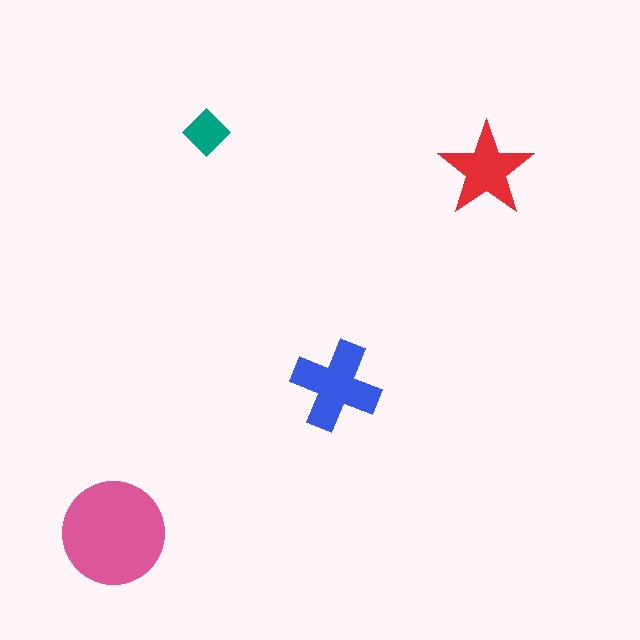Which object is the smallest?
The teal diamond.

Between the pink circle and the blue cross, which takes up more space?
The pink circle.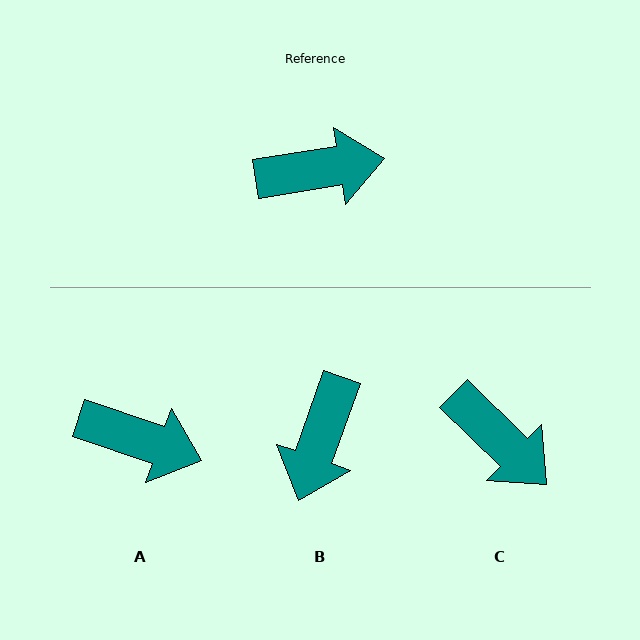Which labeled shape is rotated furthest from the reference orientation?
B, about 119 degrees away.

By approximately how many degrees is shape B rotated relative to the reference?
Approximately 119 degrees clockwise.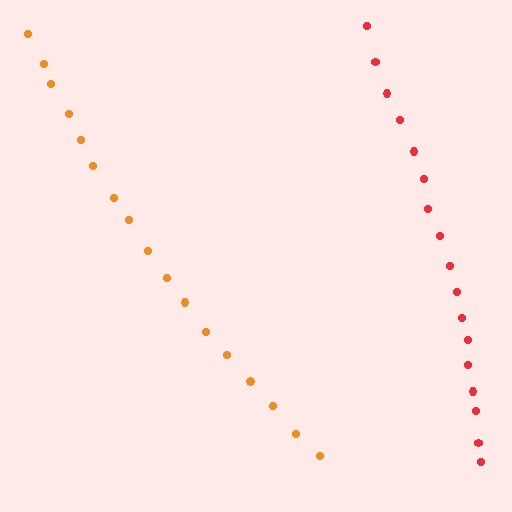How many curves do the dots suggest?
There are 2 distinct paths.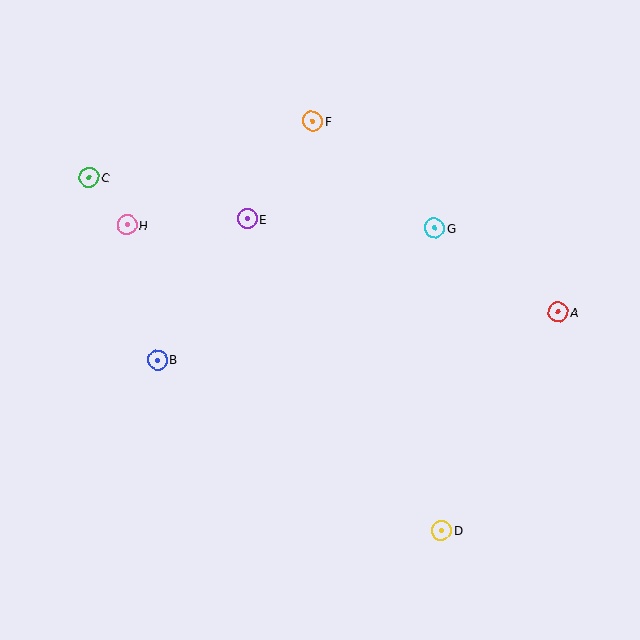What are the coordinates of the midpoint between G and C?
The midpoint between G and C is at (262, 203).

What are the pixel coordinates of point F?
Point F is at (313, 121).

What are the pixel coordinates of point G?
Point G is at (434, 228).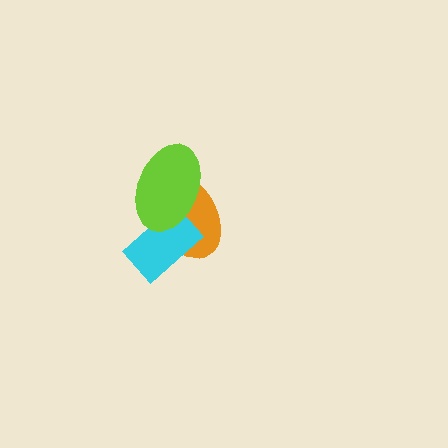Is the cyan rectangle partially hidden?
Yes, it is partially covered by another shape.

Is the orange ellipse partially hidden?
Yes, it is partially covered by another shape.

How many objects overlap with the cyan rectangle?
2 objects overlap with the cyan rectangle.